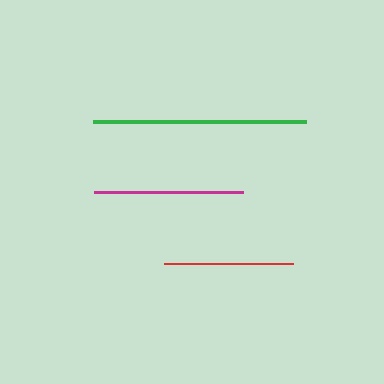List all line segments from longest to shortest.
From longest to shortest: green, magenta, red.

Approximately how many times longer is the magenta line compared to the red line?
The magenta line is approximately 1.2 times the length of the red line.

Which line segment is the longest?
The green line is the longest at approximately 213 pixels.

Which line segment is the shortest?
The red line is the shortest at approximately 129 pixels.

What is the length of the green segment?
The green segment is approximately 213 pixels long.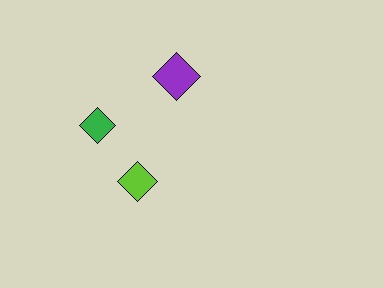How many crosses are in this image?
There are no crosses.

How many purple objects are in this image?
There is 1 purple object.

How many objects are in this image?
There are 3 objects.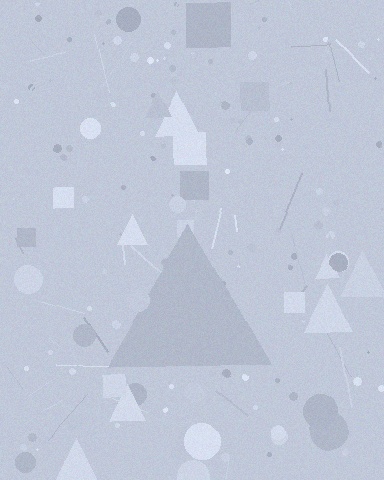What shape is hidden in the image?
A triangle is hidden in the image.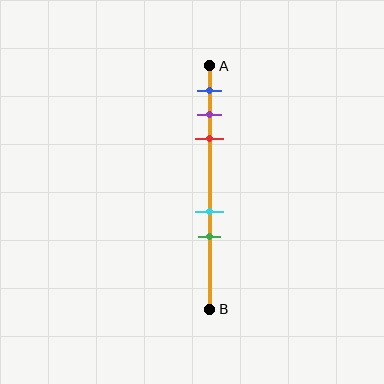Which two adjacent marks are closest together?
The purple and red marks are the closest adjacent pair.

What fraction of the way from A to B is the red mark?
The red mark is approximately 30% (0.3) of the way from A to B.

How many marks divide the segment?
There are 5 marks dividing the segment.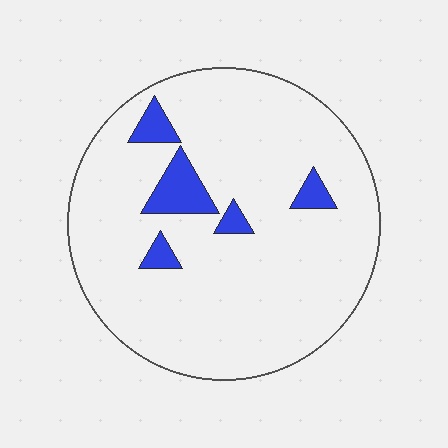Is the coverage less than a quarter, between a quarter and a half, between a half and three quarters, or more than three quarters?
Less than a quarter.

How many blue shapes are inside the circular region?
5.